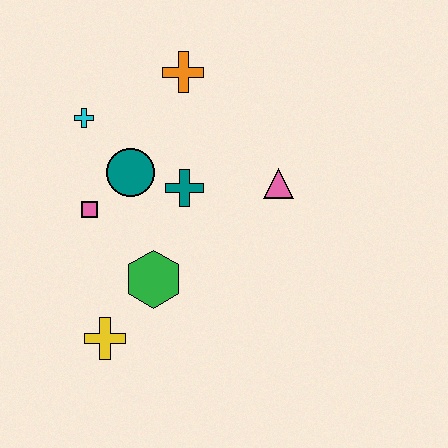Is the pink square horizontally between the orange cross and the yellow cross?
No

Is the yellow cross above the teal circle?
No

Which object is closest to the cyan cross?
The teal circle is closest to the cyan cross.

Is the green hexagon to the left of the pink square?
No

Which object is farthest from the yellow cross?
The orange cross is farthest from the yellow cross.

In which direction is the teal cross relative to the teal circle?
The teal cross is to the right of the teal circle.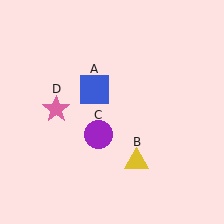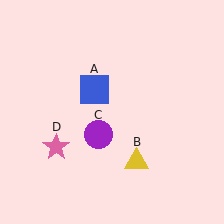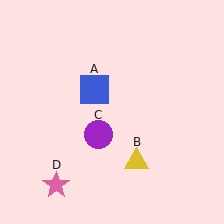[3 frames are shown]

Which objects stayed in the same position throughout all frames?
Blue square (object A) and yellow triangle (object B) and purple circle (object C) remained stationary.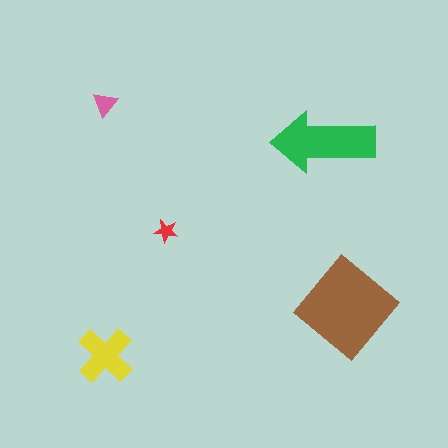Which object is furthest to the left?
The pink triangle is leftmost.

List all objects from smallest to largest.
The red star, the pink triangle, the yellow cross, the green arrow, the brown diamond.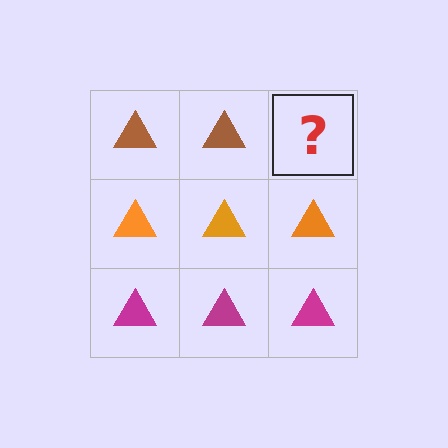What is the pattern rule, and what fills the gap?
The rule is that each row has a consistent color. The gap should be filled with a brown triangle.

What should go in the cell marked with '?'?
The missing cell should contain a brown triangle.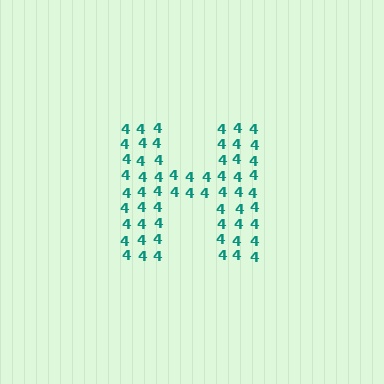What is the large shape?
The large shape is the letter H.